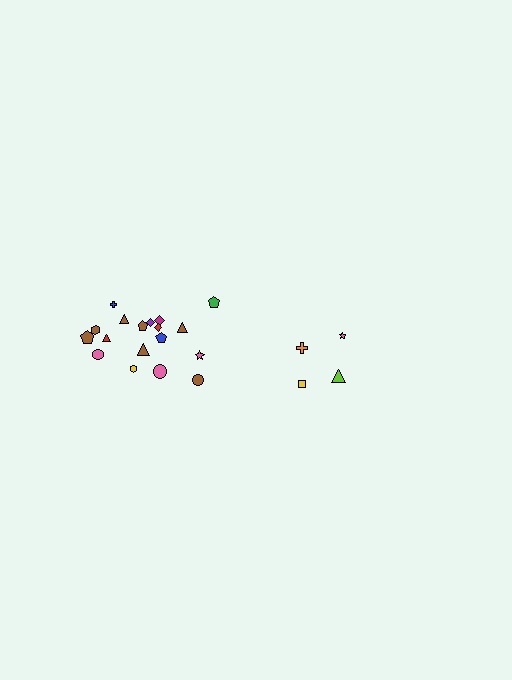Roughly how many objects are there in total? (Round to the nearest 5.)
Roughly 20 objects in total.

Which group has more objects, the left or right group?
The left group.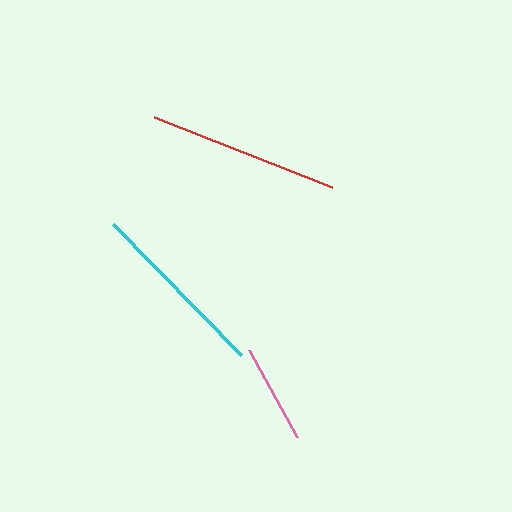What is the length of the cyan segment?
The cyan segment is approximately 183 pixels long.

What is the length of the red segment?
The red segment is approximately 191 pixels long.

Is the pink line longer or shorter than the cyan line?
The cyan line is longer than the pink line.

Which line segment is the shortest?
The pink line is the shortest at approximately 99 pixels.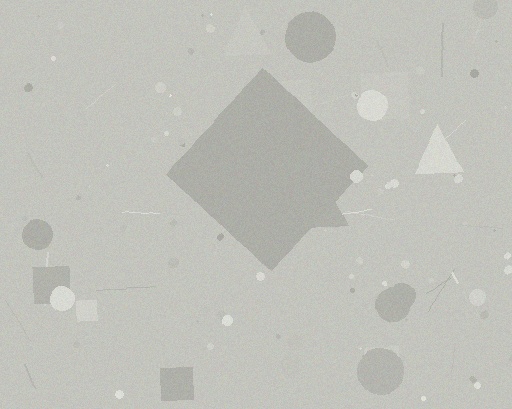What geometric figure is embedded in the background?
A diamond is embedded in the background.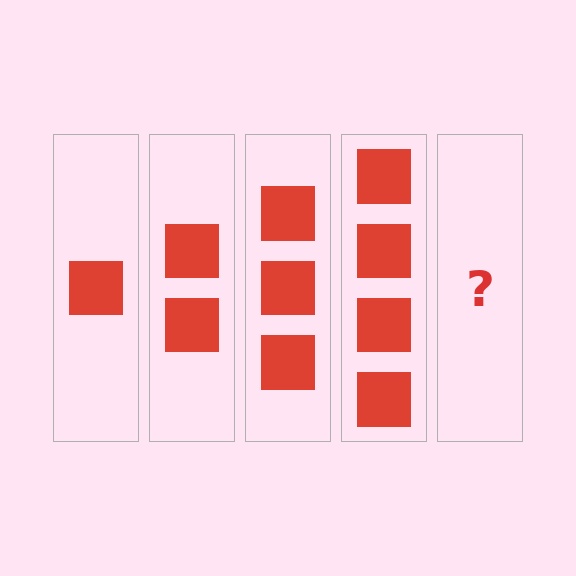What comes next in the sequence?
The next element should be 5 squares.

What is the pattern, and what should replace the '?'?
The pattern is that each step adds one more square. The '?' should be 5 squares.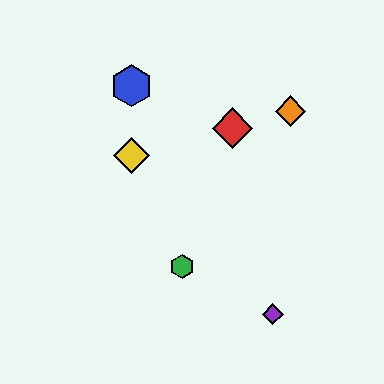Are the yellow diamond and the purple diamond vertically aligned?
No, the yellow diamond is at x≈132 and the purple diamond is at x≈273.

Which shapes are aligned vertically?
The blue hexagon, the yellow diamond are aligned vertically.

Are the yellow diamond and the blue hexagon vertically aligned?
Yes, both are at x≈132.